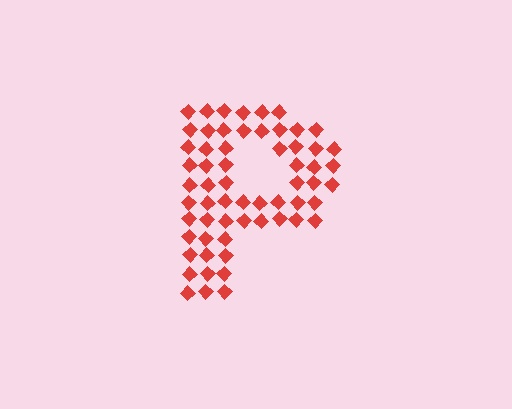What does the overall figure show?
The overall figure shows the letter P.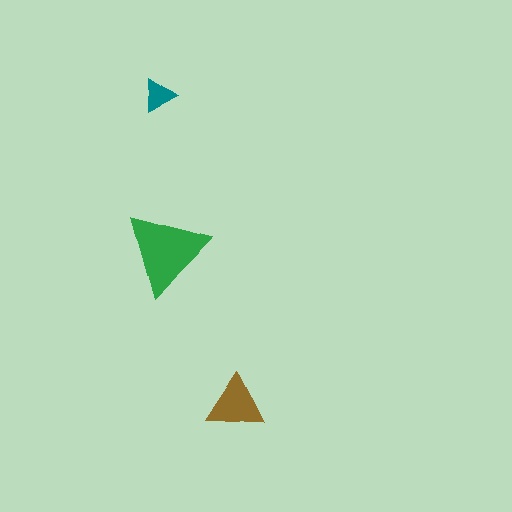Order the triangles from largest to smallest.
the green one, the brown one, the teal one.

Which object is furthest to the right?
The brown triangle is rightmost.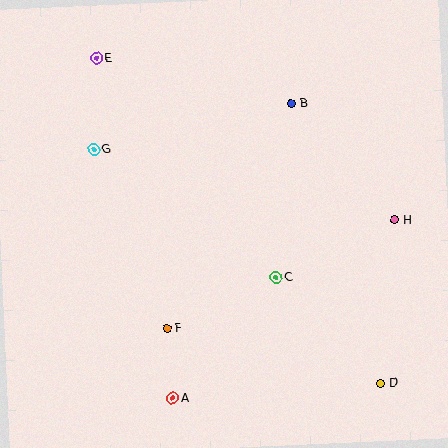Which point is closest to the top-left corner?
Point E is closest to the top-left corner.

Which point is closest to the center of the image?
Point C at (276, 277) is closest to the center.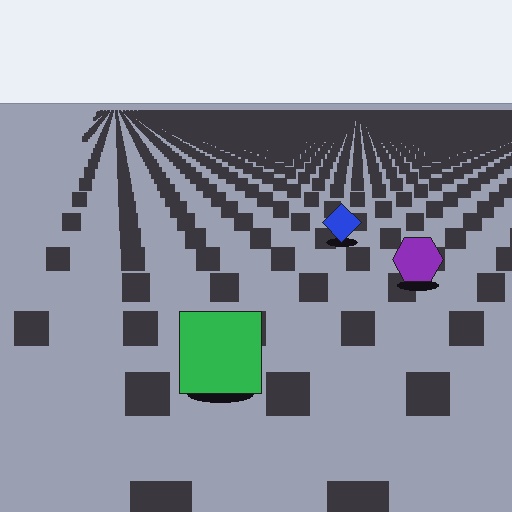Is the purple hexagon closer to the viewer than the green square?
No. The green square is closer — you can tell from the texture gradient: the ground texture is coarser near it.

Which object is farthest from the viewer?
The blue diamond is farthest from the viewer. It appears smaller and the ground texture around it is denser.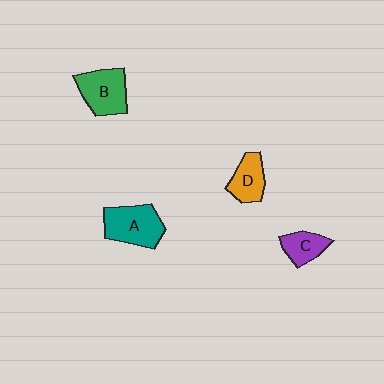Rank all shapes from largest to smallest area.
From largest to smallest: A (teal), B (green), D (orange), C (purple).